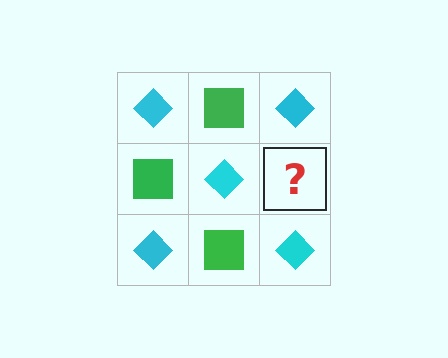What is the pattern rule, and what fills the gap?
The rule is that it alternates cyan diamond and green square in a checkerboard pattern. The gap should be filled with a green square.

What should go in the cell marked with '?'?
The missing cell should contain a green square.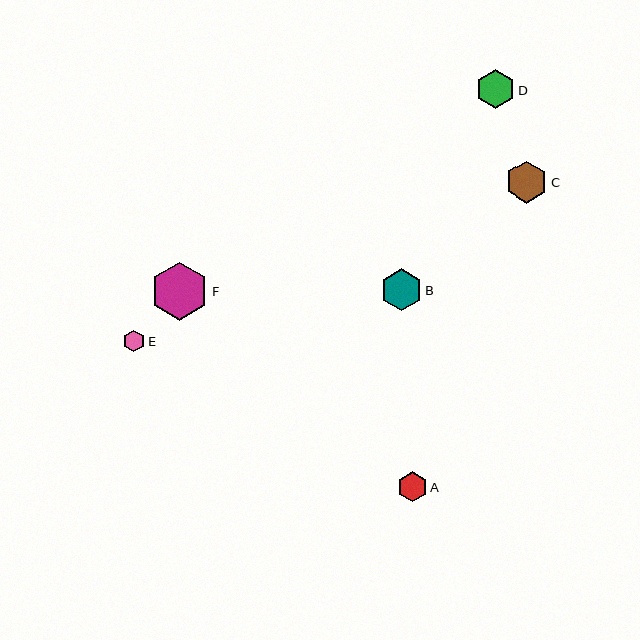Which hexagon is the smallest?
Hexagon E is the smallest with a size of approximately 21 pixels.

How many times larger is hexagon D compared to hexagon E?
Hexagon D is approximately 1.8 times the size of hexagon E.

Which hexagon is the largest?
Hexagon F is the largest with a size of approximately 58 pixels.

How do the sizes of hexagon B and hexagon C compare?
Hexagon B and hexagon C are approximately the same size.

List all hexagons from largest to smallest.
From largest to smallest: F, B, C, D, A, E.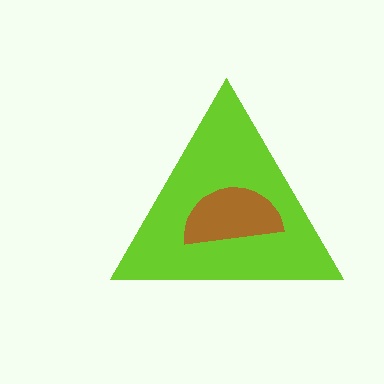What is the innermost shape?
The brown semicircle.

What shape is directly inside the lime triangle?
The brown semicircle.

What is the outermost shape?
The lime triangle.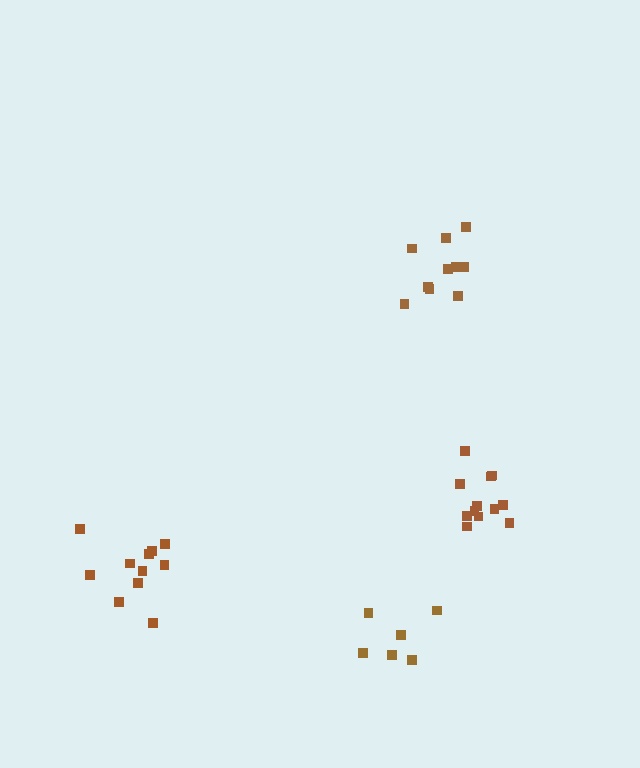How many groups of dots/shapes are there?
There are 4 groups.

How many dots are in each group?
Group 1: 10 dots, Group 2: 12 dots, Group 3: 11 dots, Group 4: 6 dots (39 total).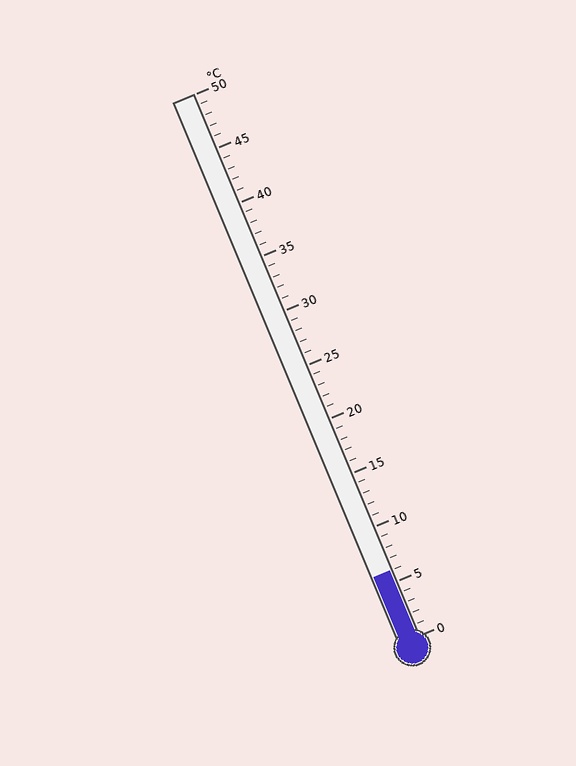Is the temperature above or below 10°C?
The temperature is below 10°C.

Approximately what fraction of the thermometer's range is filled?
The thermometer is filled to approximately 10% of its range.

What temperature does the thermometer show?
The thermometer shows approximately 6°C.